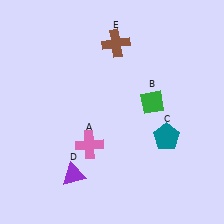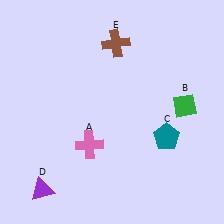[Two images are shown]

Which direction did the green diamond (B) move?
The green diamond (B) moved right.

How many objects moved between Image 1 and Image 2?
2 objects moved between the two images.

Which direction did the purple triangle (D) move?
The purple triangle (D) moved left.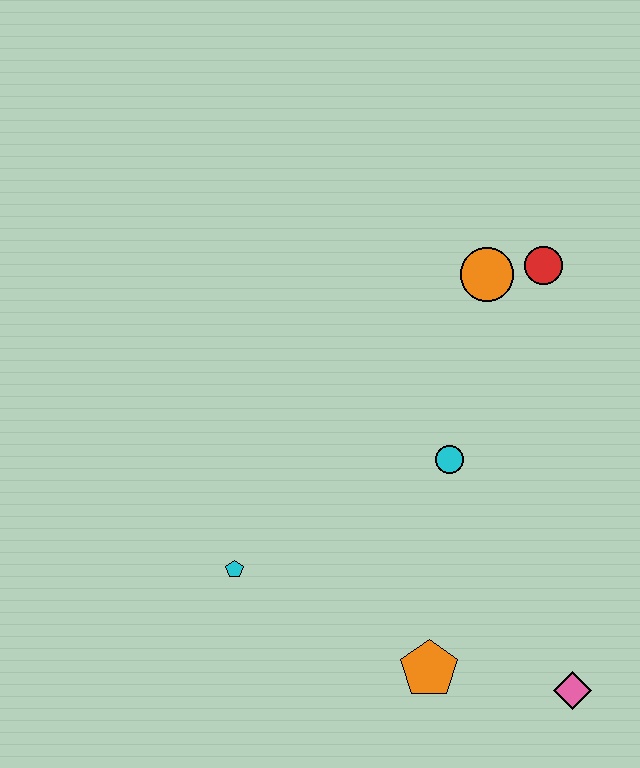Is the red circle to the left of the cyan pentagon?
No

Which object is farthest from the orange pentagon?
The red circle is farthest from the orange pentagon.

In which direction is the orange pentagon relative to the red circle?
The orange pentagon is below the red circle.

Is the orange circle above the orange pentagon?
Yes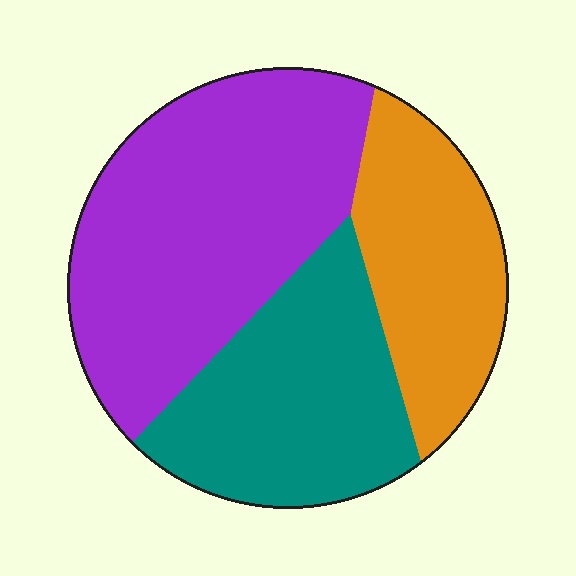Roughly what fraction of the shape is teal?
Teal covers roughly 30% of the shape.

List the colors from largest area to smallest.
From largest to smallest: purple, teal, orange.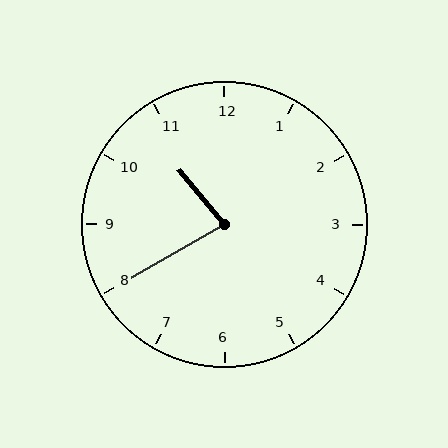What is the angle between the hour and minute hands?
Approximately 80 degrees.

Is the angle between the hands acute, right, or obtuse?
It is acute.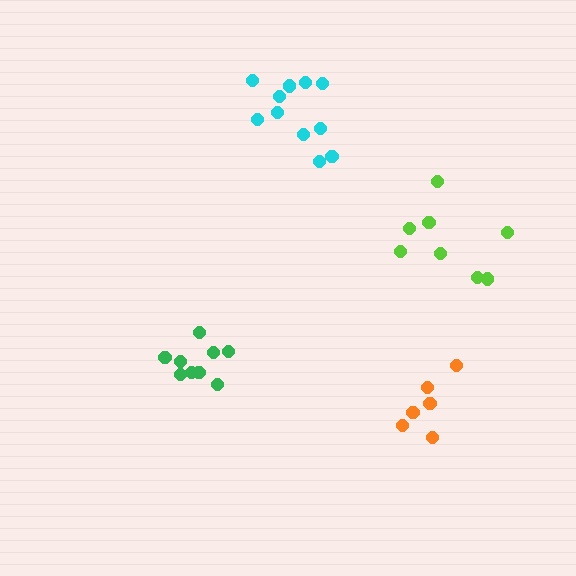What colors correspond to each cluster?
The clusters are colored: lime, green, orange, cyan.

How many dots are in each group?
Group 1: 8 dots, Group 2: 9 dots, Group 3: 6 dots, Group 4: 11 dots (34 total).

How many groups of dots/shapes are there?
There are 4 groups.